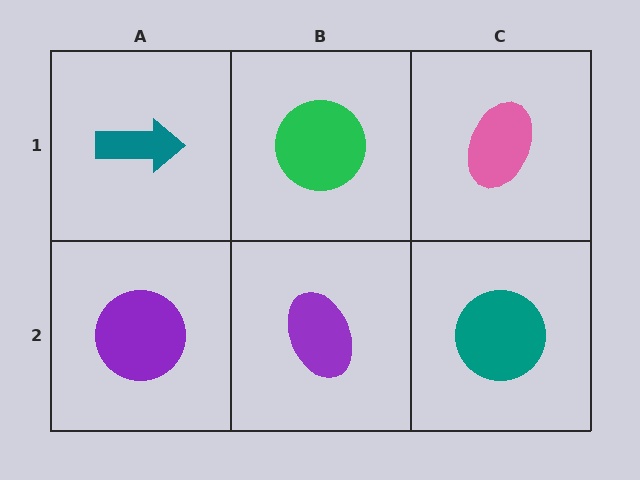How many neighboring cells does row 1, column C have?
2.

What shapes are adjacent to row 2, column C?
A pink ellipse (row 1, column C), a purple ellipse (row 2, column B).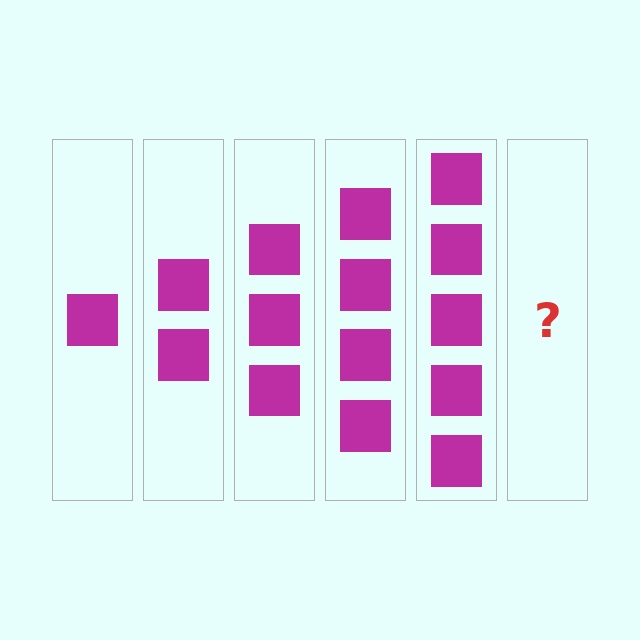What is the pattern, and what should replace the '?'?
The pattern is that each step adds one more square. The '?' should be 6 squares.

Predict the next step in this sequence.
The next step is 6 squares.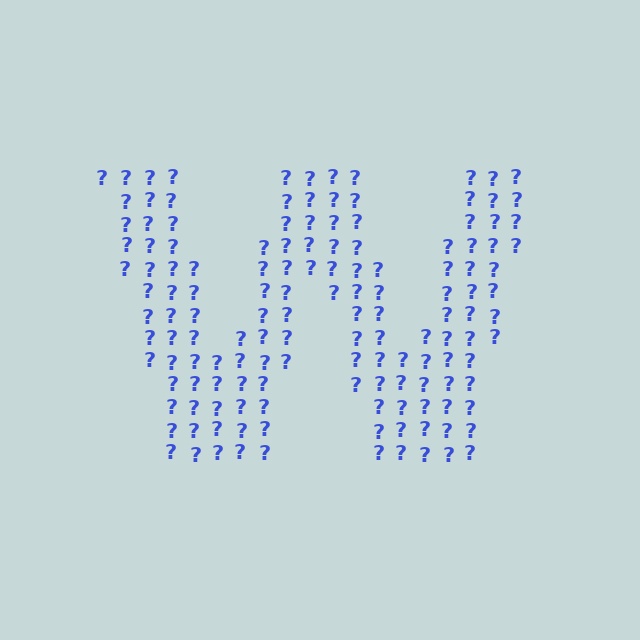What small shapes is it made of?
It is made of small question marks.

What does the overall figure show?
The overall figure shows the letter W.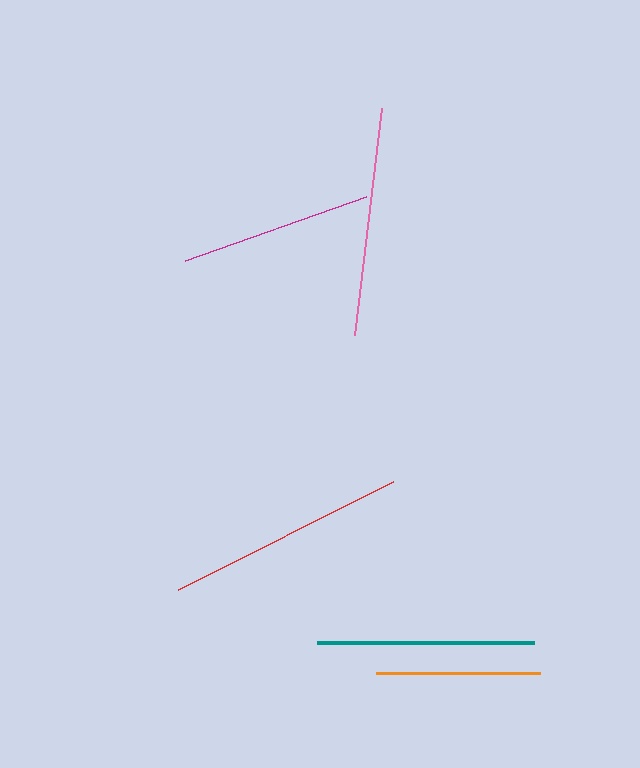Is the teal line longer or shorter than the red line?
The red line is longer than the teal line.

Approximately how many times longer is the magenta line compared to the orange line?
The magenta line is approximately 1.2 times the length of the orange line.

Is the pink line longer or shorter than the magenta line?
The pink line is longer than the magenta line.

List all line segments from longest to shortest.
From longest to shortest: red, pink, teal, magenta, orange.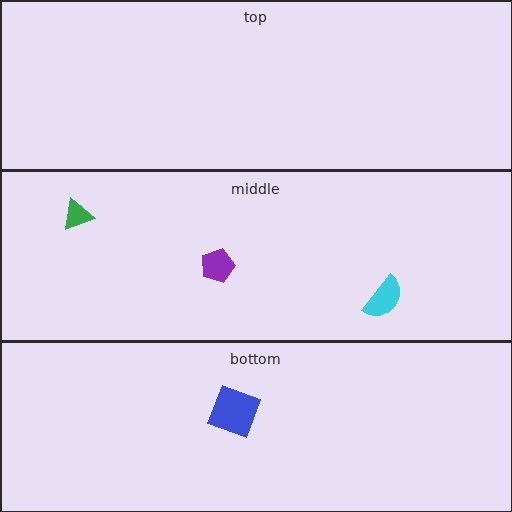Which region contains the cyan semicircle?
The middle region.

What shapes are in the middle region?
The cyan semicircle, the purple pentagon, the green triangle.